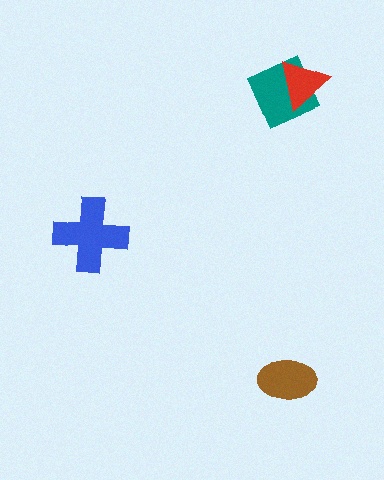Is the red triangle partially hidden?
No, no other shape covers it.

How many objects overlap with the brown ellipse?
0 objects overlap with the brown ellipse.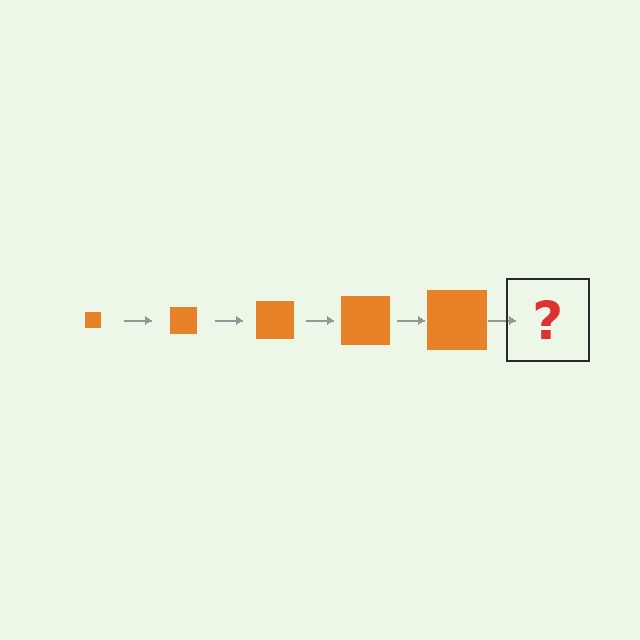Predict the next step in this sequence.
The next step is an orange square, larger than the previous one.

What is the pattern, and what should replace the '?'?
The pattern is that the square gets progressively larger each step. The '?' should be an orange square, larger than the previous one.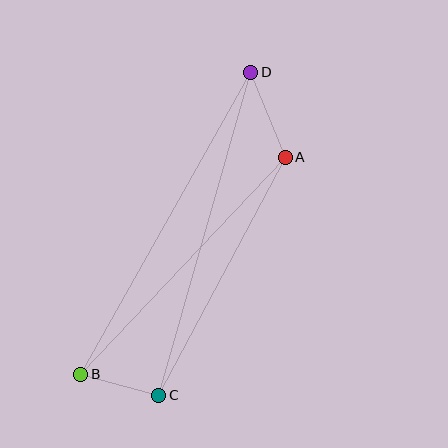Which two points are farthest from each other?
Points B and D are farthest from each other.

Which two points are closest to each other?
Points B and C are closest to each other.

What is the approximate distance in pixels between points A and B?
The distance between A and B is approximately 298 pixels.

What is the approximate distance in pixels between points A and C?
The distance between A and C is approximately 270 pixels.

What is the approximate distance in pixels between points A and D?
The distance between A and D is approximately 92 pixels.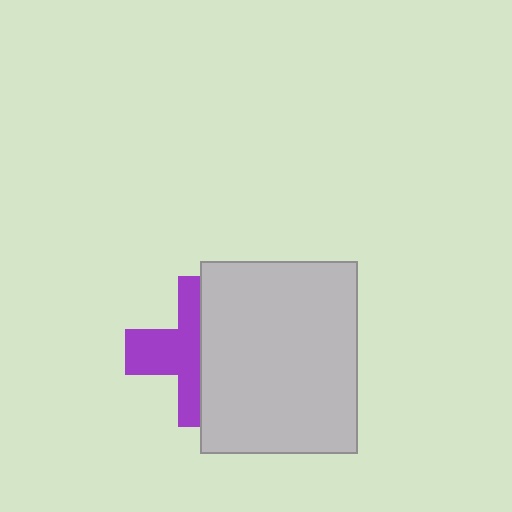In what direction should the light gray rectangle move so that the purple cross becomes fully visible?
The light gray rectangle should move right. That is the shortest direction to clear the overlap and leave the purple cross fully visible.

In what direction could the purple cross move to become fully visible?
The purple cross could move left. That would shift it out from behind the light gray rectangle entirely.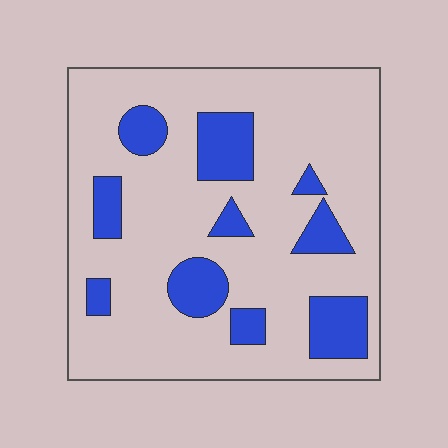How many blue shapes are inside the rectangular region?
10.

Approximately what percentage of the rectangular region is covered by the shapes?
Approximately 20%.